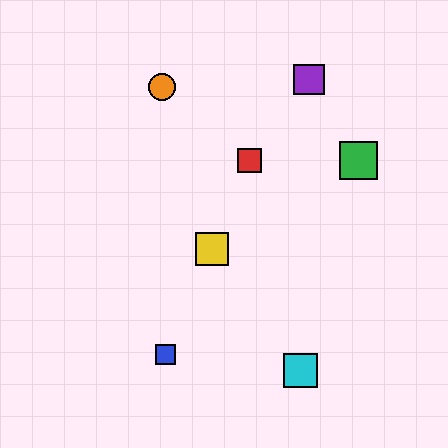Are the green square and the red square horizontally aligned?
Yes, both are at y≈161.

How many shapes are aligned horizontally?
2 shapes (the red square, the green square) are aligned horizontally.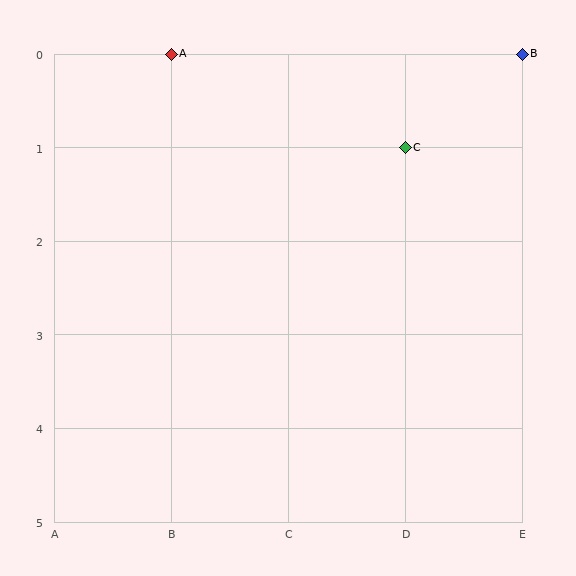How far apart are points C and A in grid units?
Points C and A are 2 columns and 1 row apart (about 2.2 grid units diagonally).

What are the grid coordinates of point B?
Point B is at grid coordinates (E, 0).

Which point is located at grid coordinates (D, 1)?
Point C is at (D, 1).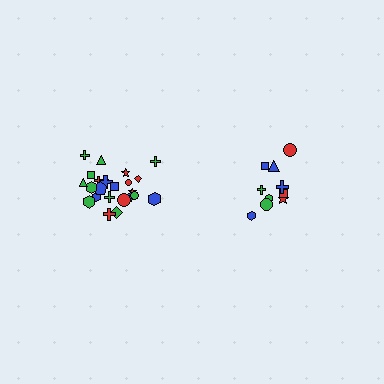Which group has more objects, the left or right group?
The left group.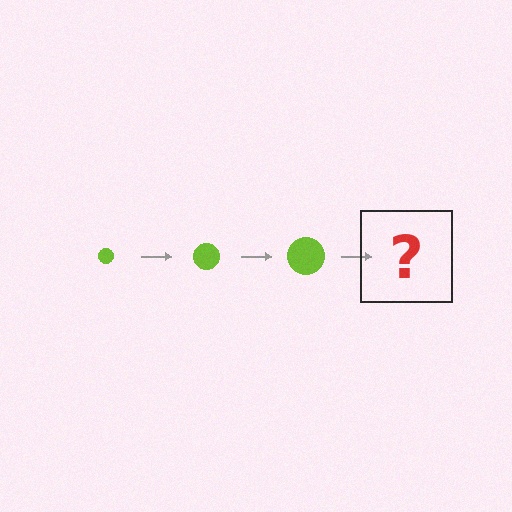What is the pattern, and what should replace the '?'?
The pattern is that the circle gets progressively larger each step. The '?' should be a lime circle, larger than the previous one.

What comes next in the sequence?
The next element should be a lime circle, larger than the previous one.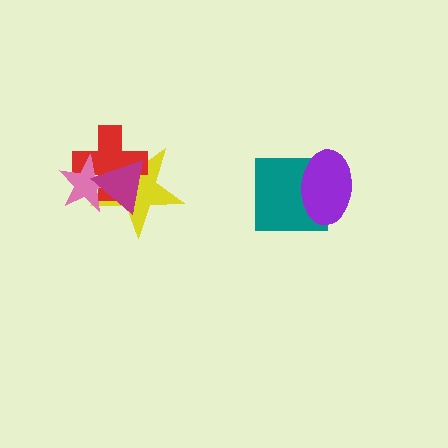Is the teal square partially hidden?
Yes, it is partially covered by another shape.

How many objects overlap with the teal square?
1 object overlaps with the teal square.